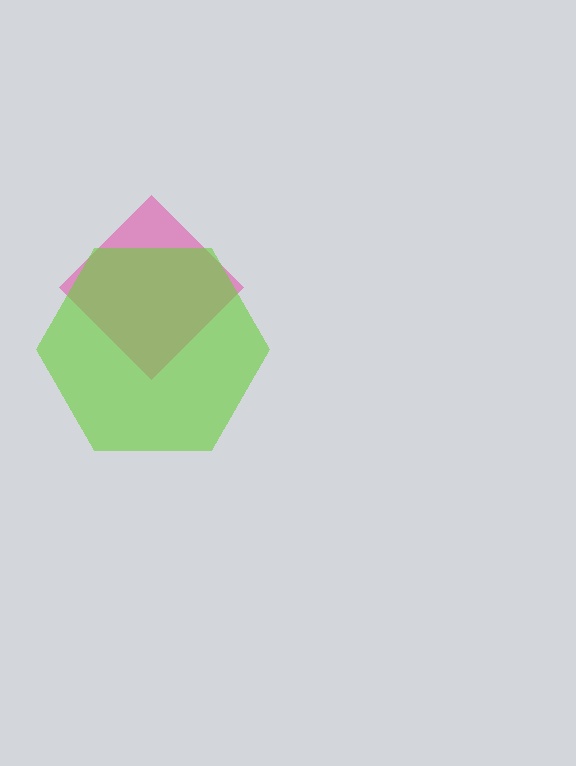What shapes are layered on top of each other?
The layered shapes are: a pink diamond, a lime hexagon.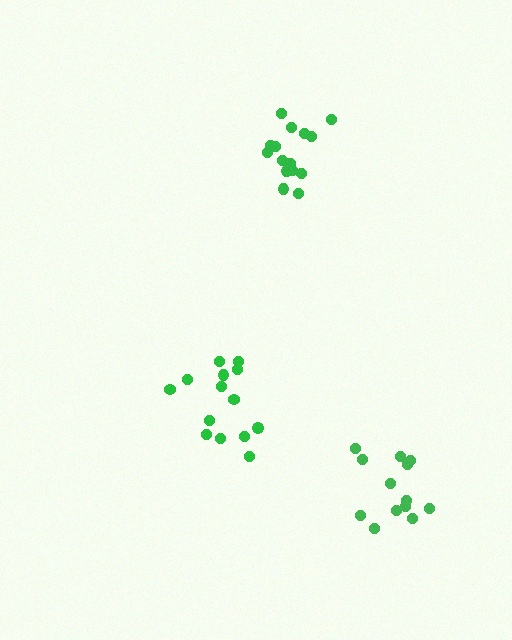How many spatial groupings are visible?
There are 3 spatial groupings.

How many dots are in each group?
Group 1: 15 dots, Group 2: 13 dots, Group 3: 14 dots (42 total).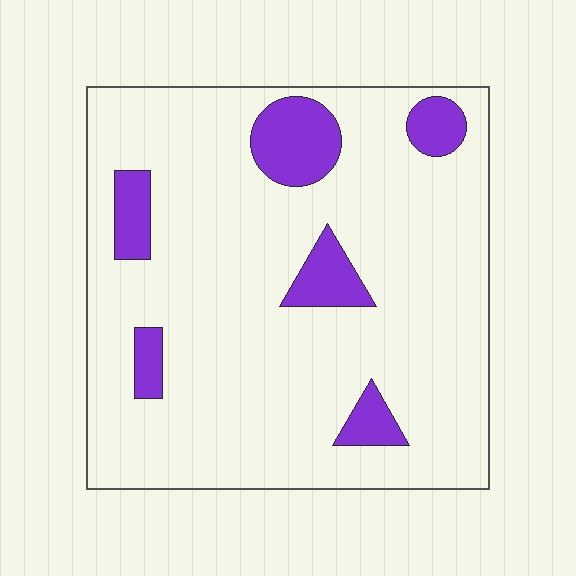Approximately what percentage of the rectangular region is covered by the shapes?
Approximately 15%.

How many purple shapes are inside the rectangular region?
6.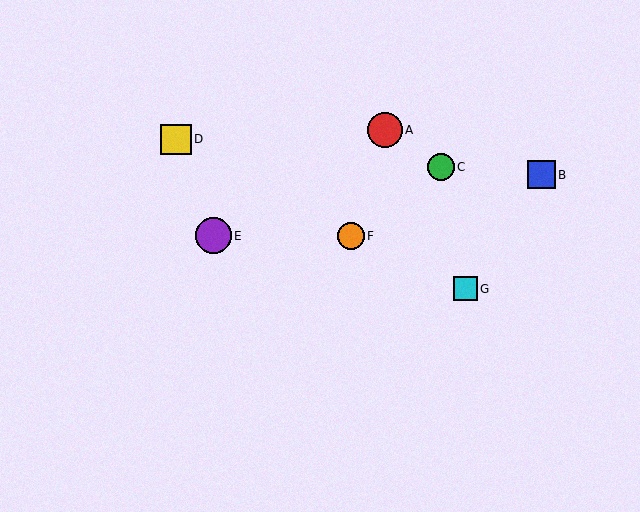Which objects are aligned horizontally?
Objects E, F are aligned horizontally.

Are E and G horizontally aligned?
No, E is at y≈236 and G is at y≈289.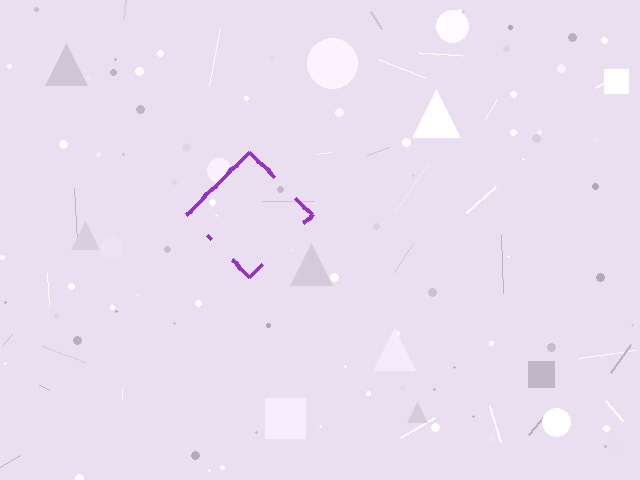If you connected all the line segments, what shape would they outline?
They would outline a diamond.